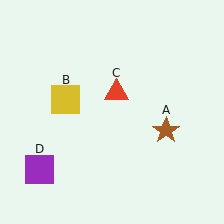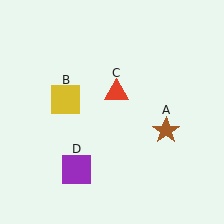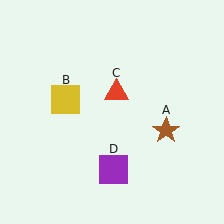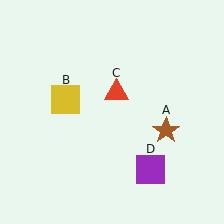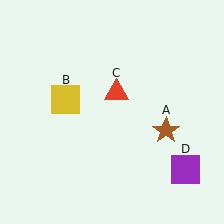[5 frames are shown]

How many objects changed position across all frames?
1 object changed position: purple square (object D).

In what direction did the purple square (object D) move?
The purple square (object D) moved right.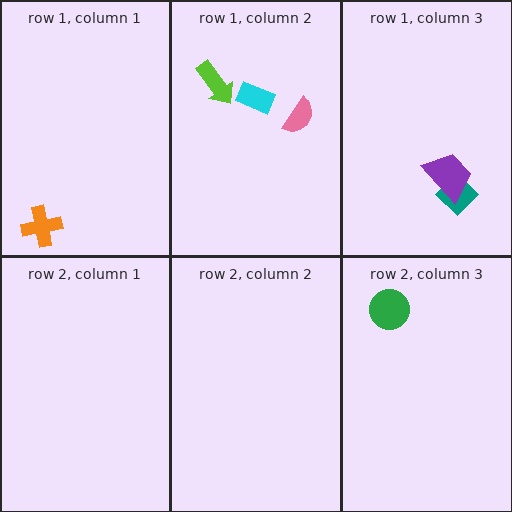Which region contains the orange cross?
The row 1, column 1 region.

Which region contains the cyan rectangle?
The row 1, column 2 region.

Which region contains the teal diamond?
The row 1, column 3 region.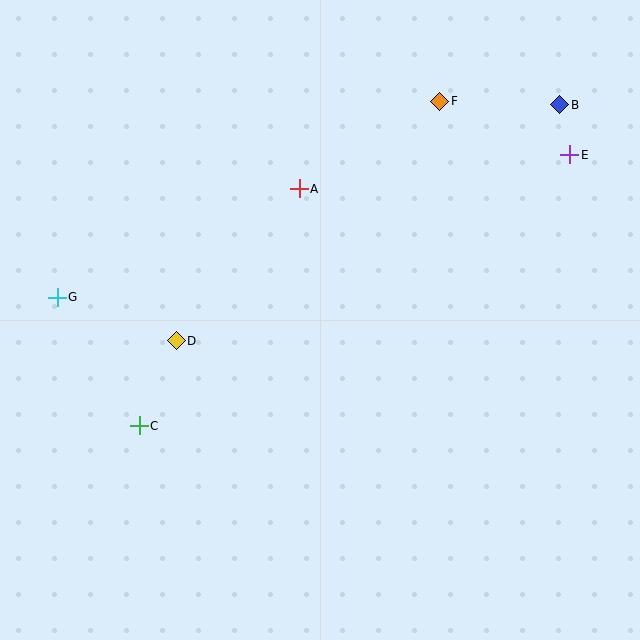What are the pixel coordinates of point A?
Point A is at (299, 189).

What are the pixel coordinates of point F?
Point F is at (440, 101).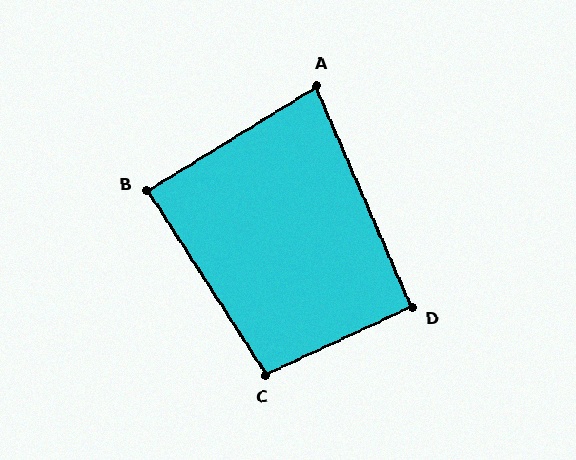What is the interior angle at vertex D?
Approximately 91 degrees (approximately right).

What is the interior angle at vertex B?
Approximately 89 degrees (approximately right).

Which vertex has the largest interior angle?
C, at approximately 98 degrees.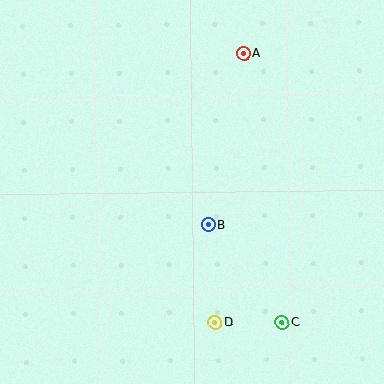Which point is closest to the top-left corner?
Point A is closest to the top-left corner.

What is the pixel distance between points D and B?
The distance between D and B is 98 pixels.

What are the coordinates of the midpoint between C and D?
The midpoint between C and D is at (249, 322).